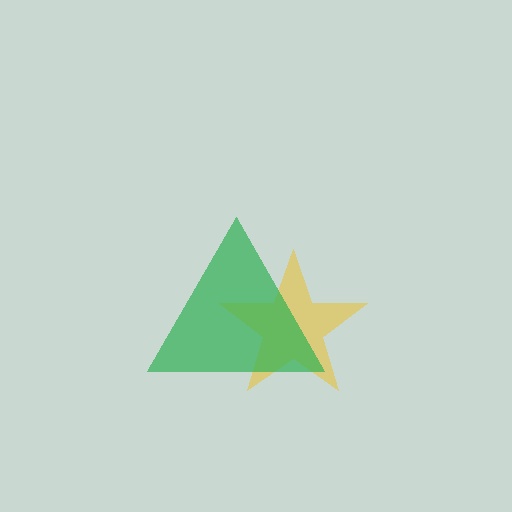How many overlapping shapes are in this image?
There are 2 overlapping shapes in the image.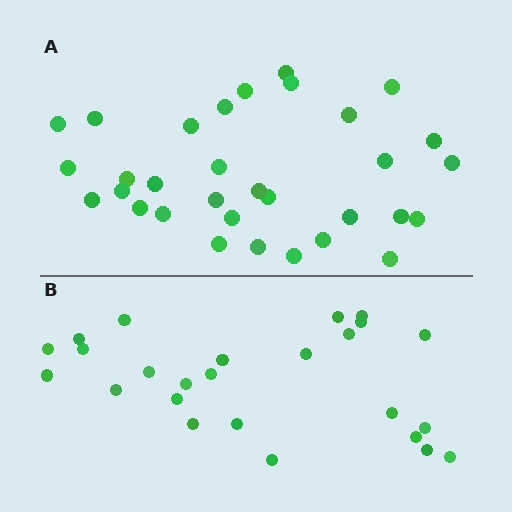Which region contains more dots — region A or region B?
Region A (the top region) has more dots.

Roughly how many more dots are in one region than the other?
Region A has roughly 8 or so more dots than region B.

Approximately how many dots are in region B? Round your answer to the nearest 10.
About 20 dots. (The exact count is 25, which rounds to 20.)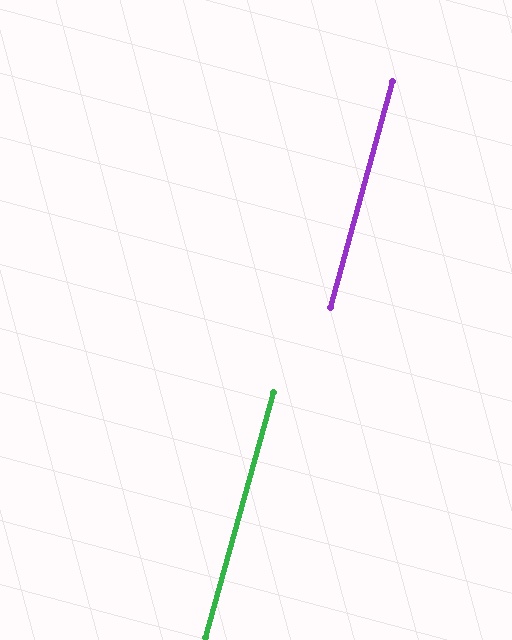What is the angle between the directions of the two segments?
Approximately 0 degrees.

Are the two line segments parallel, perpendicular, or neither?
Parallel — their directions differ by only 0.3°.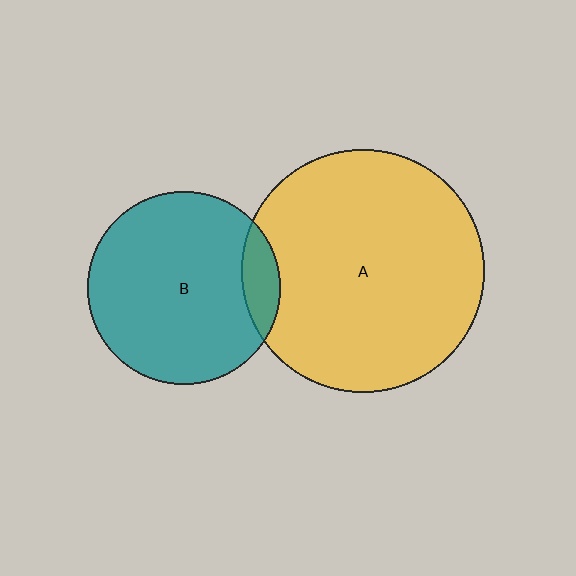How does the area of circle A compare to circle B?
Approximately 1.6 times.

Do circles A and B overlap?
Yes.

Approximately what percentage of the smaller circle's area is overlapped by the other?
Approximately 10%.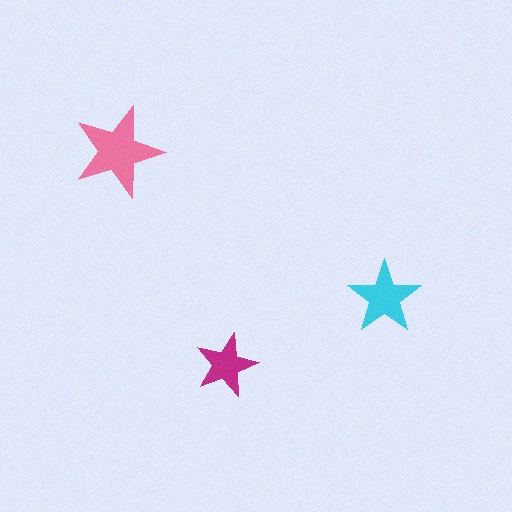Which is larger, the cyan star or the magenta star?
The cyan one.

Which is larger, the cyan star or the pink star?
The pink one.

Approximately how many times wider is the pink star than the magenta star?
About 1.5 times wider.